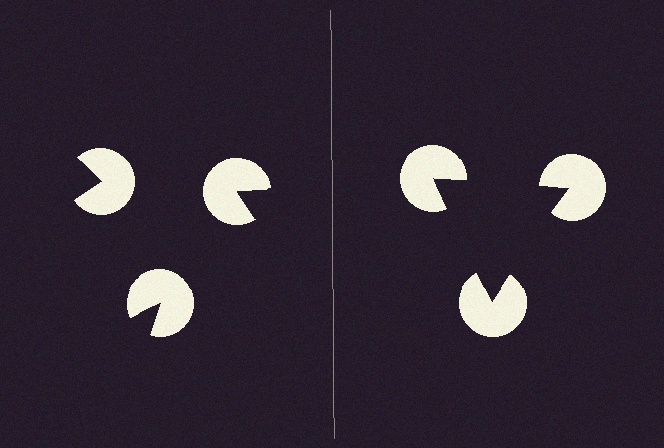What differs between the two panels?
The pac-man discs are positioned identically on both sides; only the wedge orientations differ. On the right they align to a triangle; on the left they are misaligned.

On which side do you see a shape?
An illusory triangle appears on the right side. On the left side the wedge cuts are rotated, so no coherent shape forms.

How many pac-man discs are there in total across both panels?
6 — 3 on each side.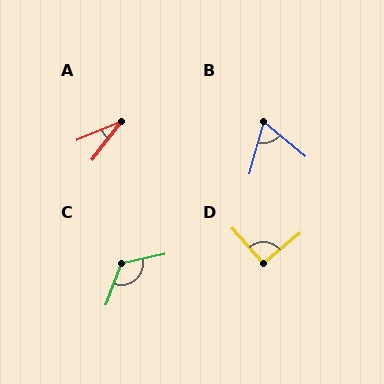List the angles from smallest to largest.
A (30°), B (66°), D (92°), C (122°).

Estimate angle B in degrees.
Approximately 66 degrees.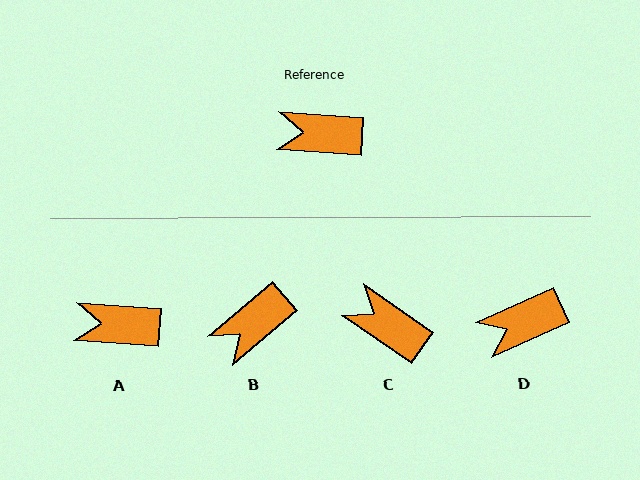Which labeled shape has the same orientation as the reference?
A.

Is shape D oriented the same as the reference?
No, it is off by about 28 degrees.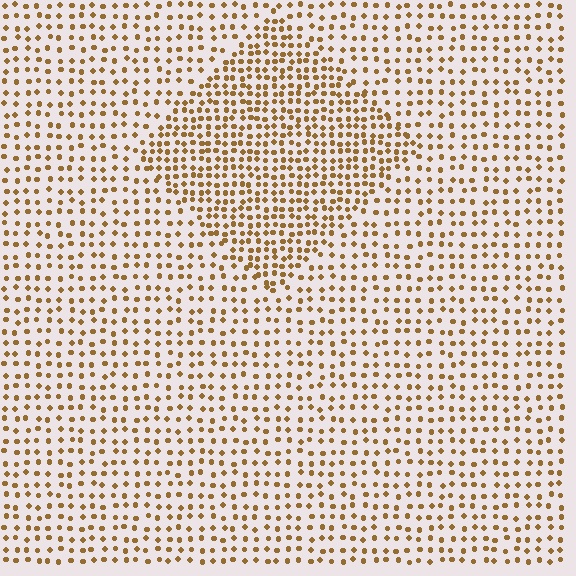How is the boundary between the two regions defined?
The boundary is defined by a change in element density (approximately 1.8x ratio). All elements are the same color, size, and shape.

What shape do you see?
I see a diamond.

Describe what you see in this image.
The image contains small brown elements arranged at two different densities. A diamond-shaped region is visible where the elements are more densely packed than the surrounding area.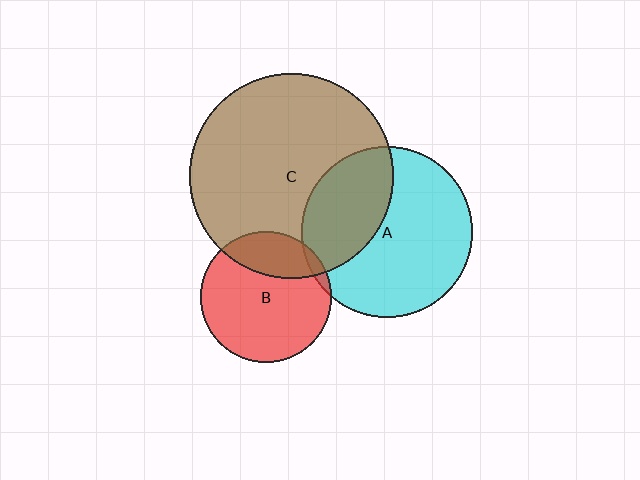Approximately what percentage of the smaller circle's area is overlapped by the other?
Approximately 25%.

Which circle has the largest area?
Circle C (brown).